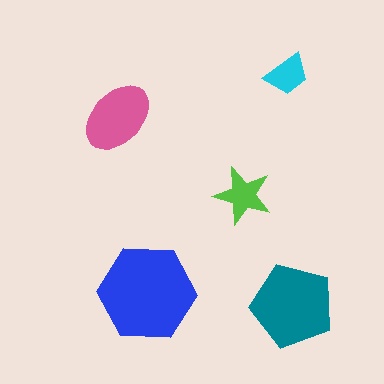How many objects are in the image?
There are 5 objects in the image.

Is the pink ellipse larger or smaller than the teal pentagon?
Smaller.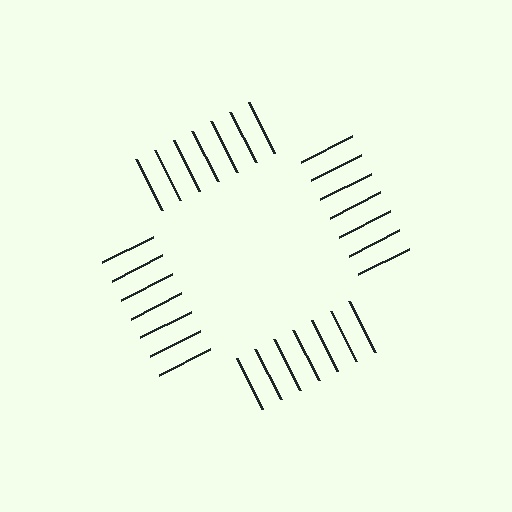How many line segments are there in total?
28 — 7 along each of the 4 edges.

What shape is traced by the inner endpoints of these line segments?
An illusory square — the line segments terminate on its edges but no continuous stroke is drawn.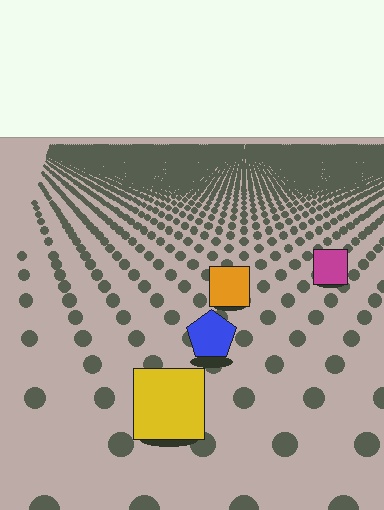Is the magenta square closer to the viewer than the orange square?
No. The orange square is closer — you can tell from the texture gradient: the ground texture is coarser near it.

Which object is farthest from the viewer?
The magenta square is farthest from the viewer. It appears smaller and the ground texture around it is denser.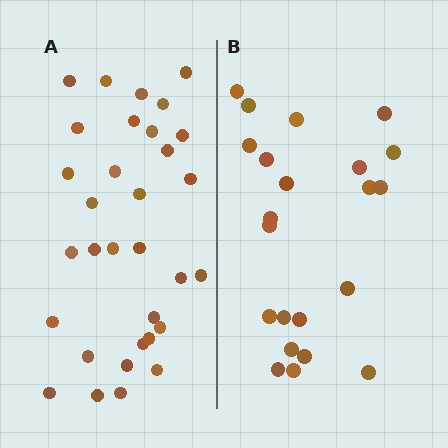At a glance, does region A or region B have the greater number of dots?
Region A (the left region) has more dots.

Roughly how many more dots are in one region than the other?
Region A has roughly 10 or so more dots than region B.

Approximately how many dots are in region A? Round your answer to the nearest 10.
About 30 dots. (The exact count is 32, which rounds to 30.)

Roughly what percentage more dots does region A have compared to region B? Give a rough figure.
About 45% more.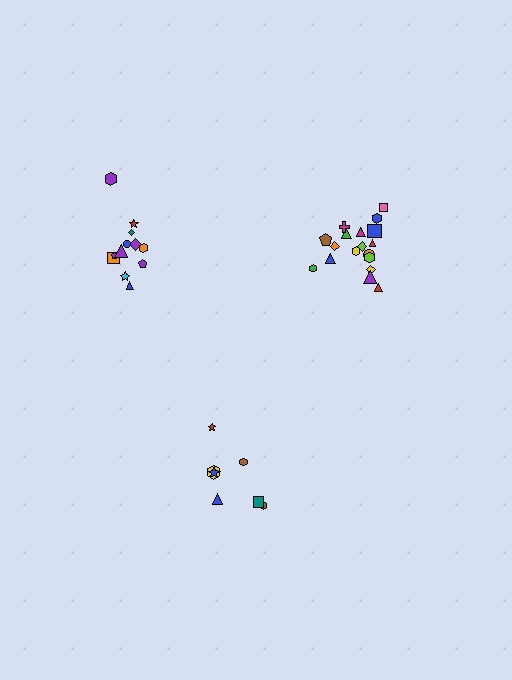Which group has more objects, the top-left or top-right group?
The top-right group.